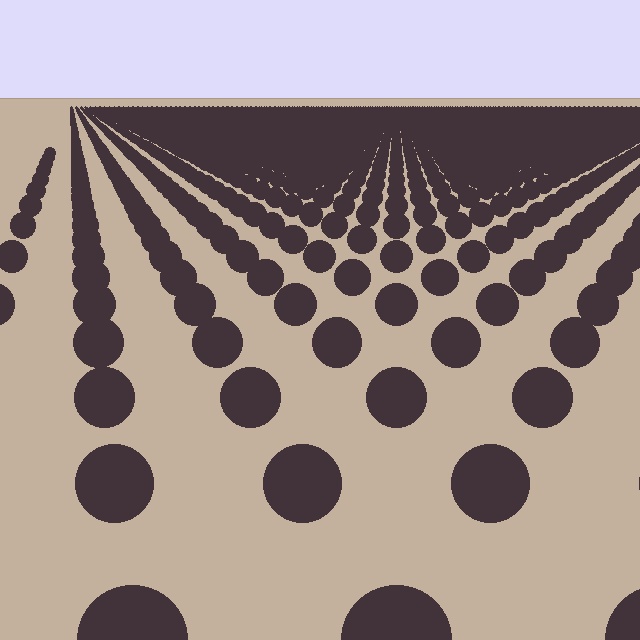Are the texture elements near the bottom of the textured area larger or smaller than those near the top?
Larger. Near the bottom, elements are closer to the viewer and appear at a bigger on-screen size.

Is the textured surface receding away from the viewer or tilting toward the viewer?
The surface is receding away from the viewer. Texture elements get smaller and denser toward the top.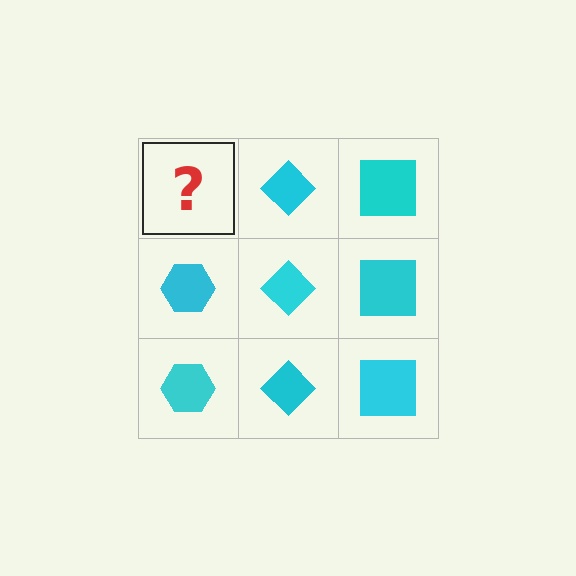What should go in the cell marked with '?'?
The missing cell should contain a cyan hexagon.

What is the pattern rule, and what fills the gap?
The rule is that each column has a consistent shape. The gap should be filled with a cyan hexagon.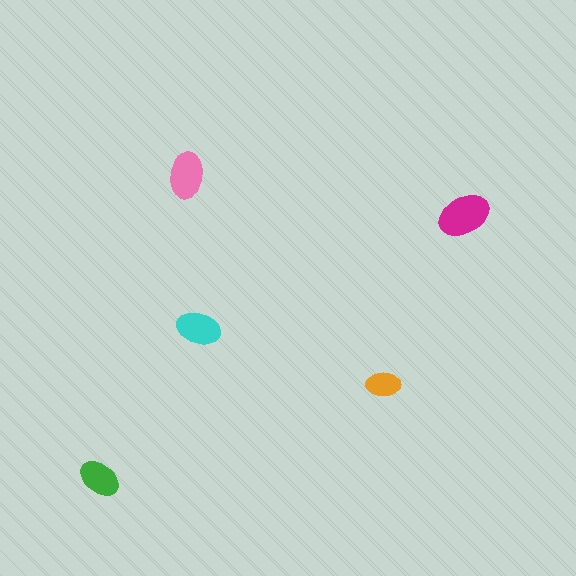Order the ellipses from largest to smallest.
the magenta one, the pink one, the cyan one, the green one, the orange one.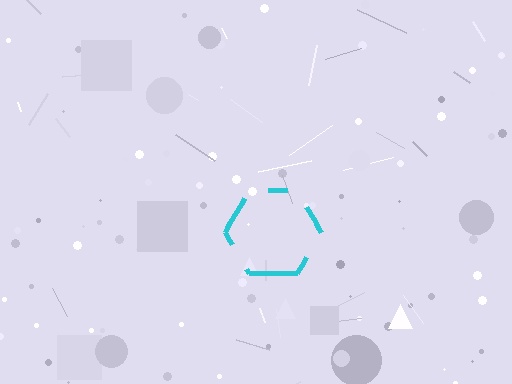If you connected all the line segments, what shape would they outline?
They would outline a hexagon.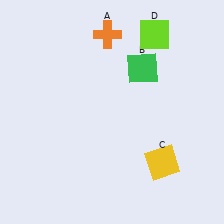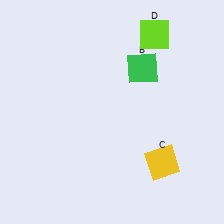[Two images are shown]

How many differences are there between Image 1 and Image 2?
There is 1 difference between the two images.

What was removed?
The orange cross (A) was removed in Image 2.